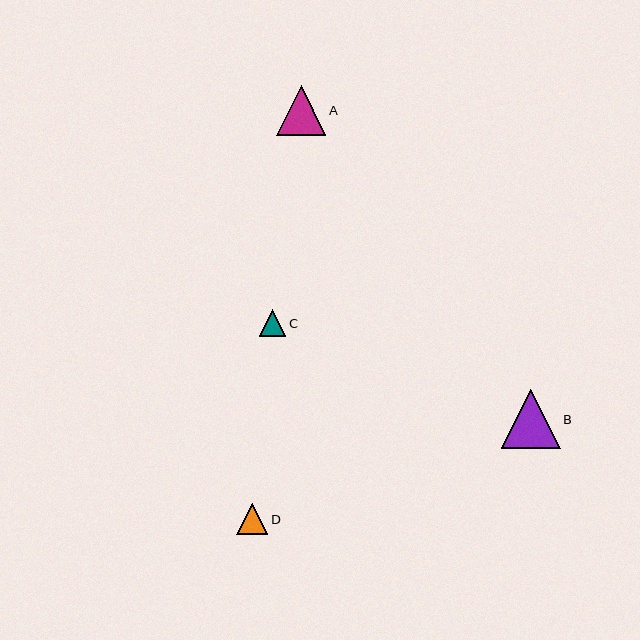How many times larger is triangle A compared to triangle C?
Triangle A is approximately 1.9 times the size of triangle C.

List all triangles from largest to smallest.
From largest to smallest: B, A, D, C.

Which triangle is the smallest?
Triangle C is the smallest with a size of approximately 27 pixels.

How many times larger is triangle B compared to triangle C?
Triangle B is approximately 2.2 times the size of triangle C.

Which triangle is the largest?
Triangle B is the largest with a size of approximately 59 pixels.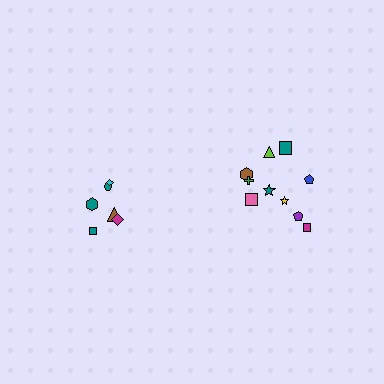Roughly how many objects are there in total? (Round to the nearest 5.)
Roughly 15 objects in total.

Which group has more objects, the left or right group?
The right group.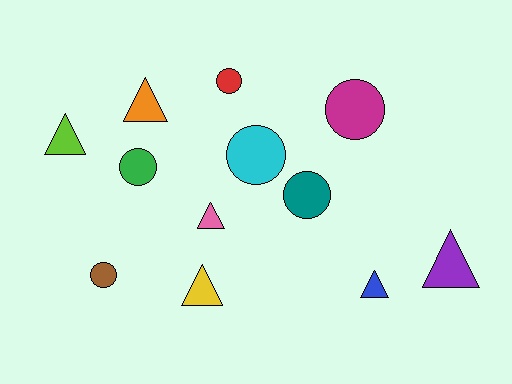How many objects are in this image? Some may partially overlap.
There are 12 objects.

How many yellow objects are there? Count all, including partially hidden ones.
There is 1 yellow object.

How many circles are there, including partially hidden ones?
There are 6 circles.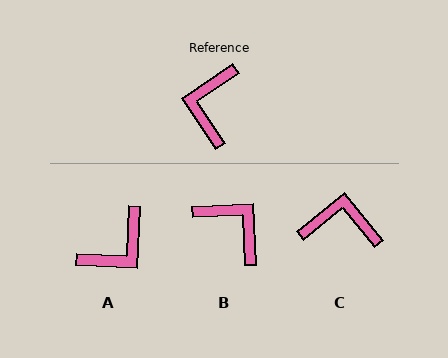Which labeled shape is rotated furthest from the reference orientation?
A, about 144 degrees away.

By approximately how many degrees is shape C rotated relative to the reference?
Approximately 85 degrees clockwise.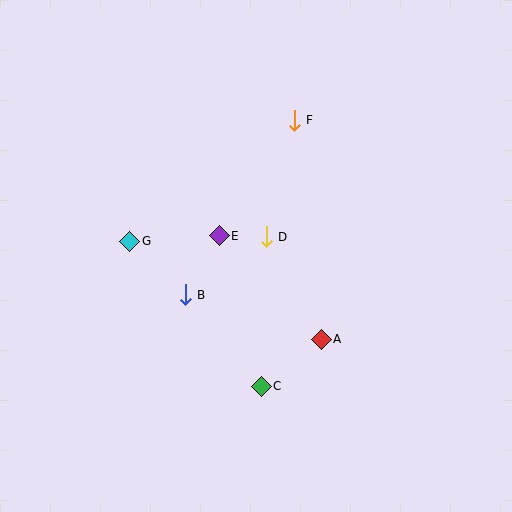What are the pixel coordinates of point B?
Point B is at (185, 295).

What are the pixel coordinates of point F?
Point F is at (294, 120).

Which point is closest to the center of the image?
Point D at (266, 237) is closest to the center.